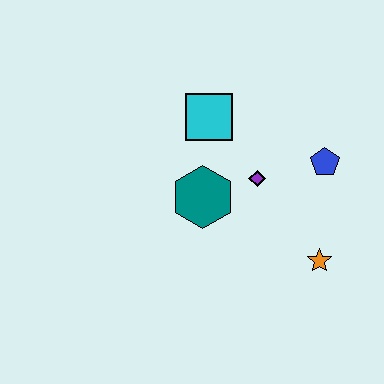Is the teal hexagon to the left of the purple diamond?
Yes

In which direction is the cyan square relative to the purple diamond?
The cyan square is above the purple diamond.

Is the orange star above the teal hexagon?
No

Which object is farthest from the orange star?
The cyan square is farthest from the orange star.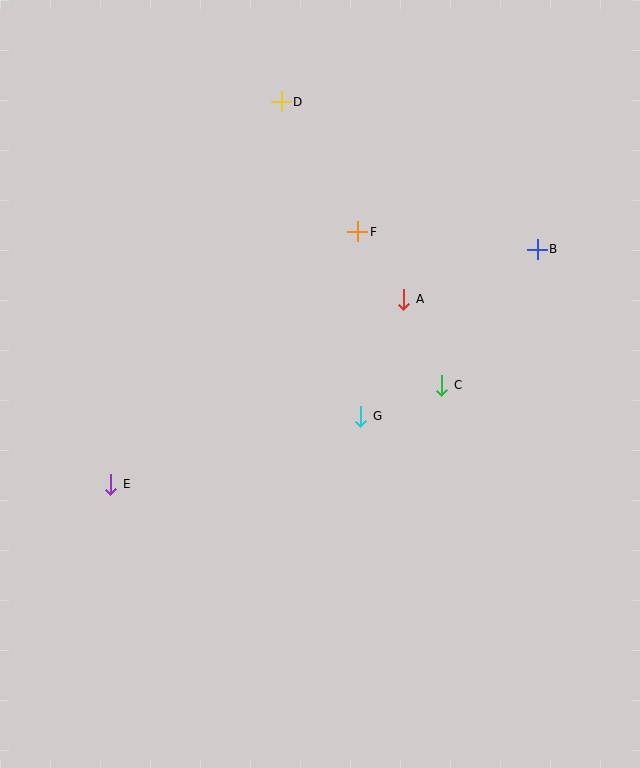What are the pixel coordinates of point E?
Point E is at (111, 484).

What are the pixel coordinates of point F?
Point F is at (358, 232).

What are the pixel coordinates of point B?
Point B is at (537, 249).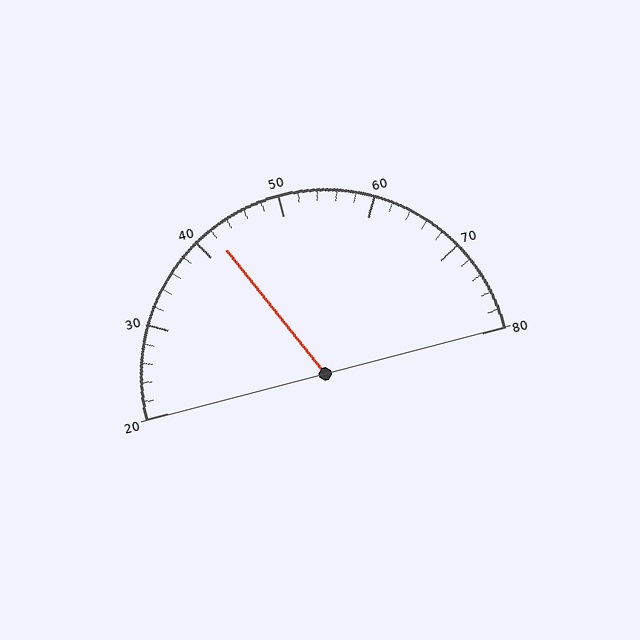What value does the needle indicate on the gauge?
The needle indicates approximately 42.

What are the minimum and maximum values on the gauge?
The gauge ranges from 20 to 80.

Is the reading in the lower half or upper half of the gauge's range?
The reading is in the lower half of the range (20 to 80).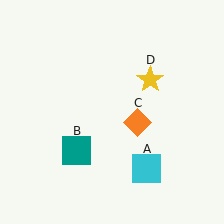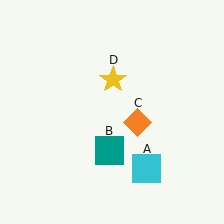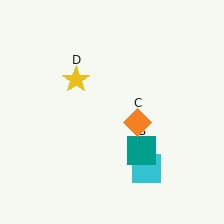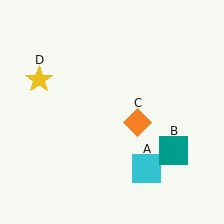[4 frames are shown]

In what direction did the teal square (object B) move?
The teal square (object B) moved right.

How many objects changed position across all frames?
2 objects changed position: teal square (object B), yellow star (object D).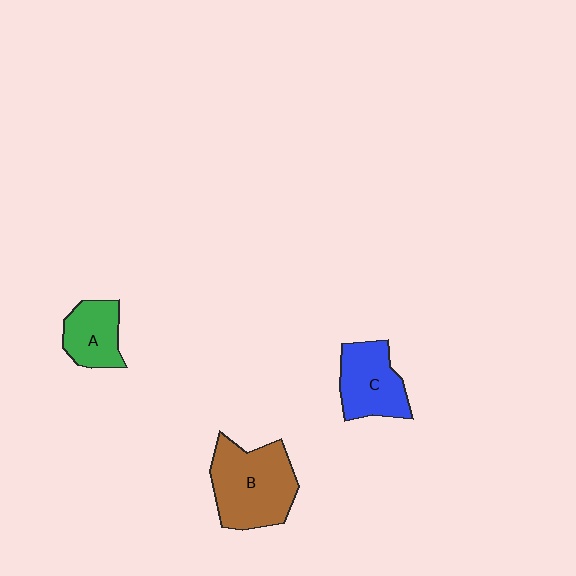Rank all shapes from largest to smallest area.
From largest to smallest: B (brown), C (blue), A (green).